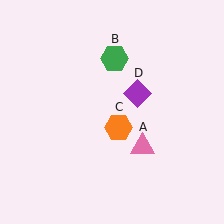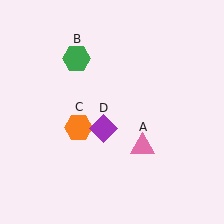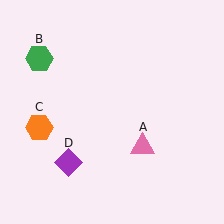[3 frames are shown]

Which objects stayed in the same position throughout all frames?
Pink triangle (object A) remained stationary.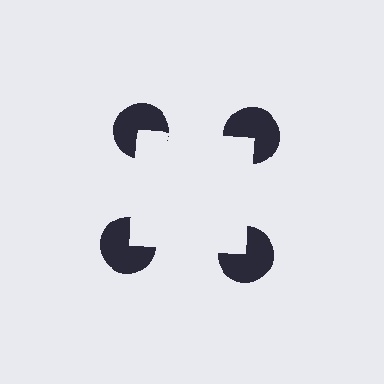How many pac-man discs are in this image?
There are 4 — one at each vertex of the illusory square.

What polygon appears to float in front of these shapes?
An illusory square — its edges are inferred from the aligned wedge cuts in the pac-man discs, not physically drawn.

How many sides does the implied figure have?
4 sides.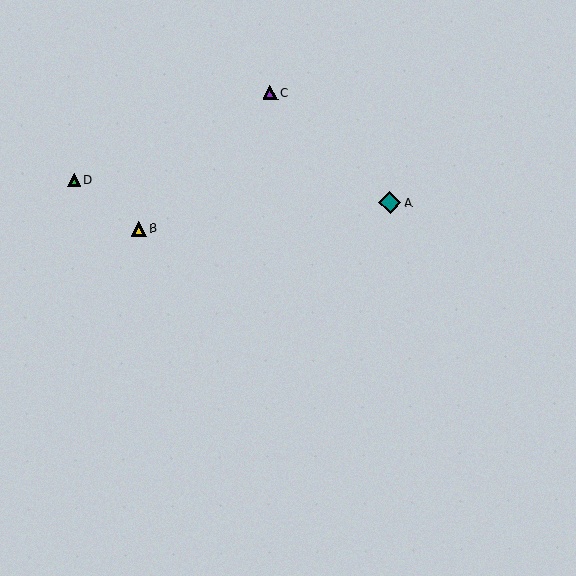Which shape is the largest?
The teal diamond (labeled A) is the largest.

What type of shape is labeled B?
Shape B is a yellow triangle.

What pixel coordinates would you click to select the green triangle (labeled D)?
Click at (74, 180) to select the green triangle D.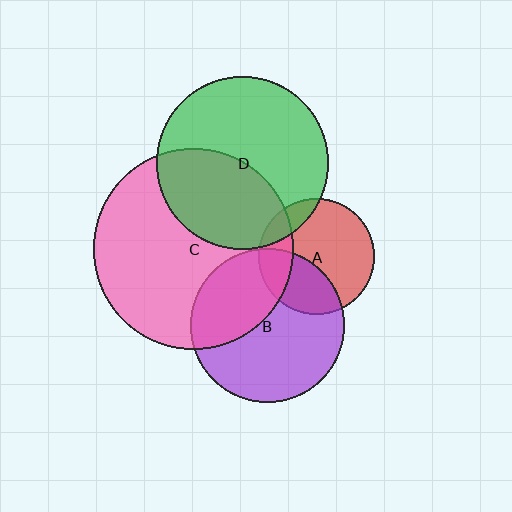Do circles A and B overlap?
Yes.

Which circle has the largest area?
Circle C (pink).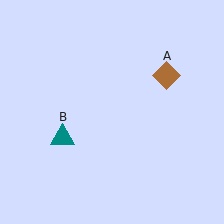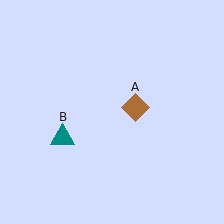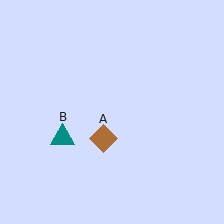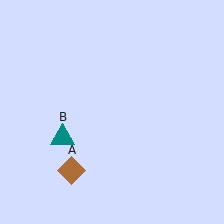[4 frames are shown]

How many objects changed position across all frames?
1 object changed position: brown diamond (object A).